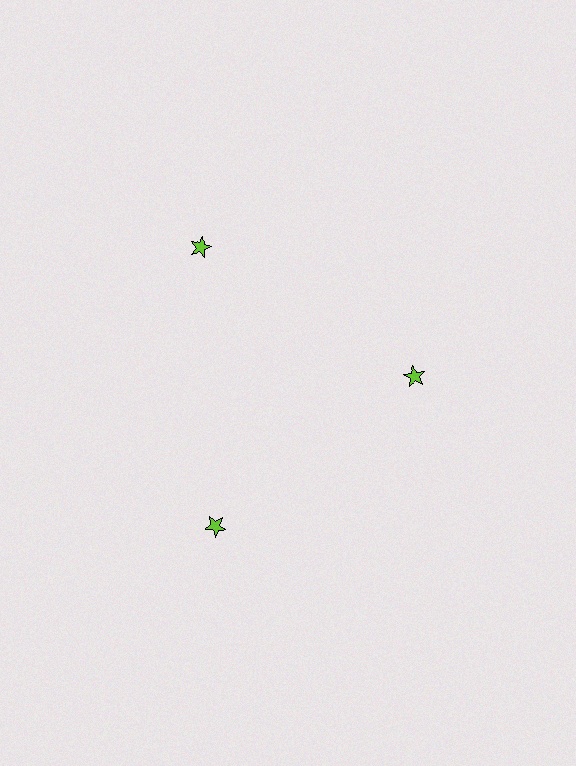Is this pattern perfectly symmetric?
No. The 3 lime stars are arranged in a ring, but one element near the 3 o'clock position is pulled inward toward the center, breaking the 3-fold rotational symmetry.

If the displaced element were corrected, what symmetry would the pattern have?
It would have 3-fold rotational symmetry — the pattern would map onto itself every 120 degrees.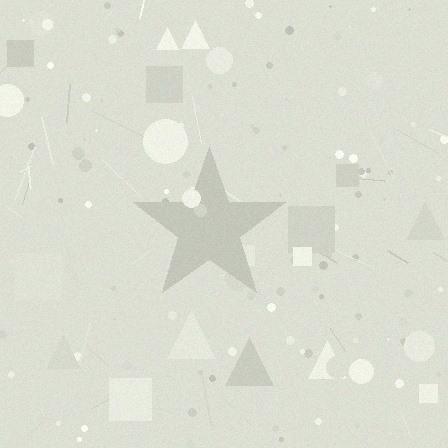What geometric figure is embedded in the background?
A star is embedded in the background.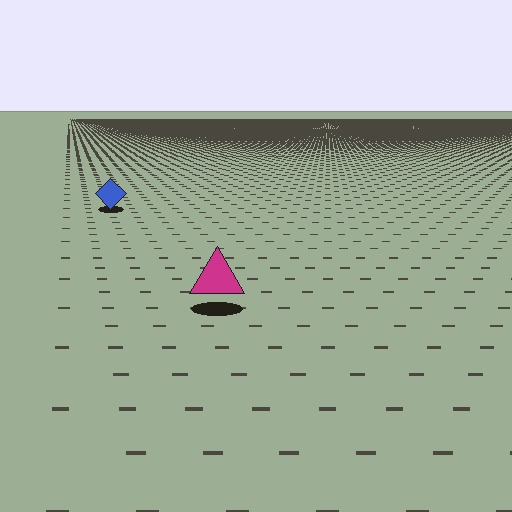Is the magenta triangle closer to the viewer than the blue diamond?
Yes. The magenta triangle is closer — you can tell from the texture gradient: the ground texture is coarser near it.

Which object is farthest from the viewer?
The blue diamond is farthest from the viewer. It appears smaller and the ground texture around it is denser.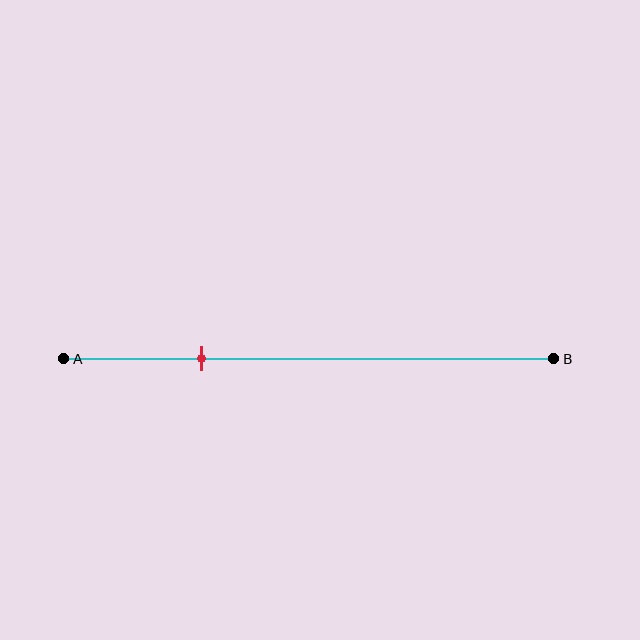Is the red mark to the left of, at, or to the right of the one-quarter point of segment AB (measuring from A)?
The red mark is to the right of the one-quarter point of segment AB.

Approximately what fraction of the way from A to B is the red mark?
The red mark is approximately 30% of the way from A to B.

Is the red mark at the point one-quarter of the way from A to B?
No, the mark is at about 30% from A, not at the 25% one-quarter point.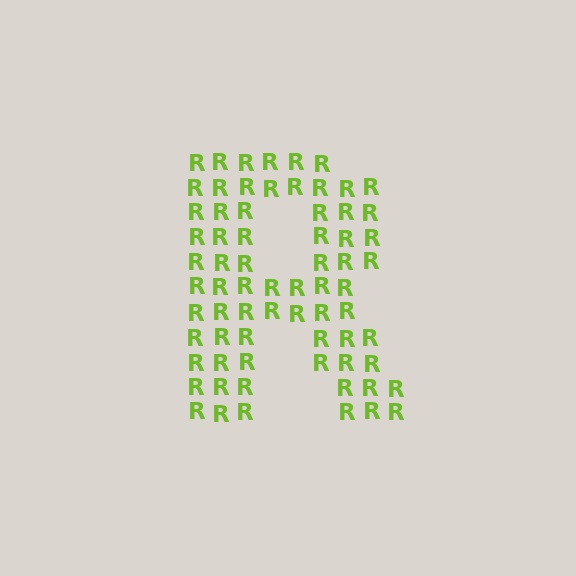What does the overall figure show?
The overall figure shows the letter R.